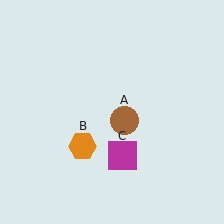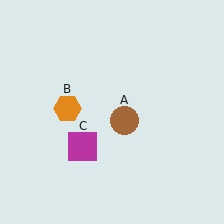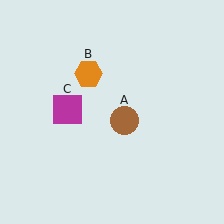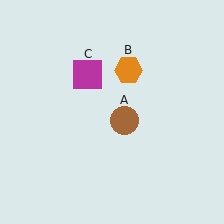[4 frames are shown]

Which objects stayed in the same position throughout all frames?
Brown circle (object A) remained stationary.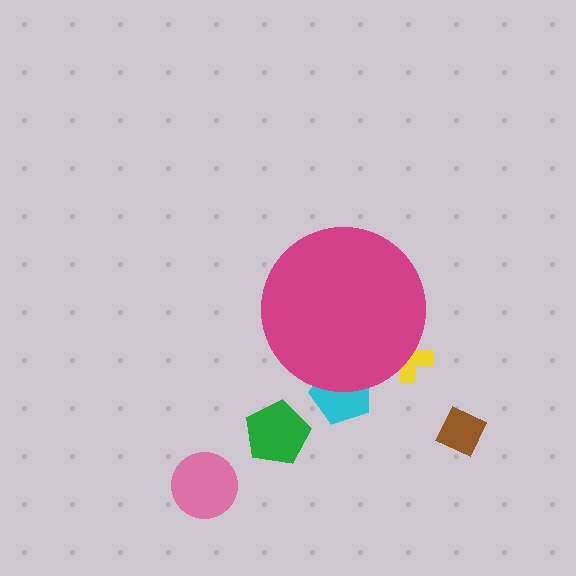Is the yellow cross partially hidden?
Yes, the yellow cross is partially hidden behind the magenta circle.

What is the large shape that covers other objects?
A magenta circle.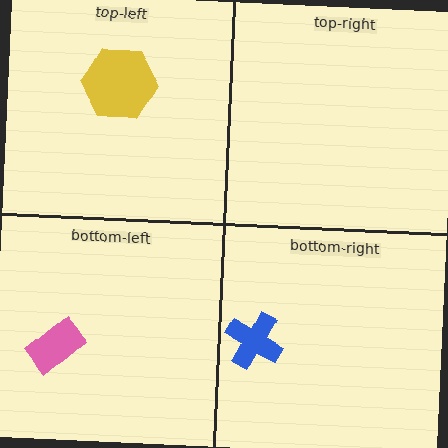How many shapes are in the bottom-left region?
1.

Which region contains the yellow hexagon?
The top-left region.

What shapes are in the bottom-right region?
The blue cross.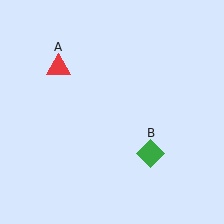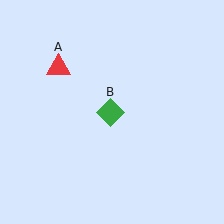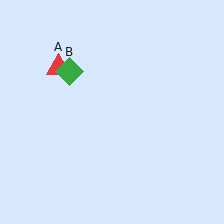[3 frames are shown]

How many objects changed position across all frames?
1 object changed position: green diamond (object B).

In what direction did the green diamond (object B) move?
The green diamond (object B) moved up and to the left.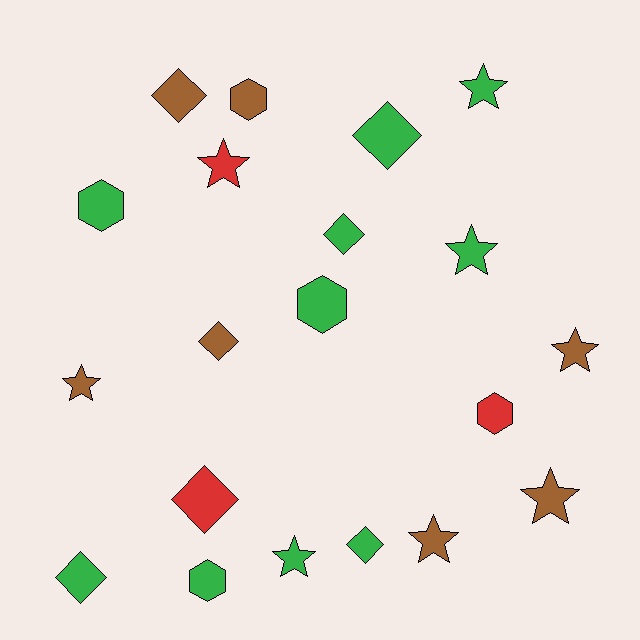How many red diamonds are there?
There is 1 red diamond.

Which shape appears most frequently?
Star, with 8 objects.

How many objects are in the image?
There are 20 objects.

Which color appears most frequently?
Green, with 10 objects.